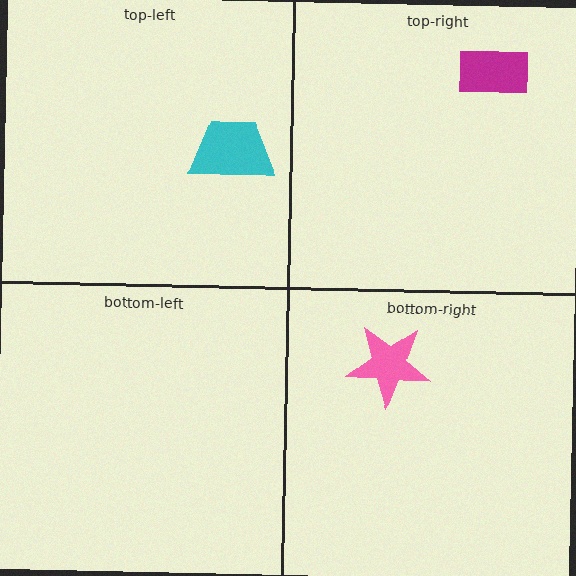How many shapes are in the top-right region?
1.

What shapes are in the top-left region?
The cyan trapezoid.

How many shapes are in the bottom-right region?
1.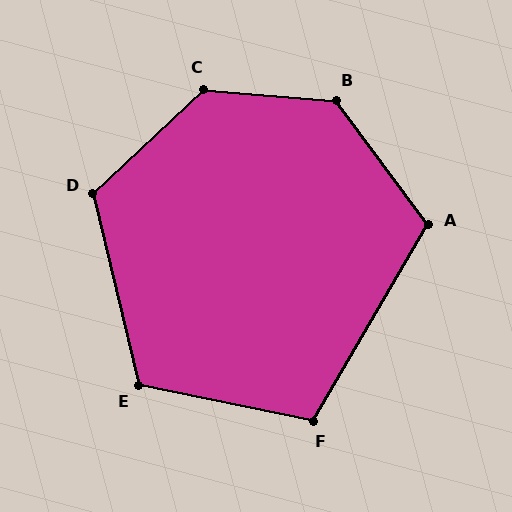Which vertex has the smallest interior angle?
F, at approximately 109 degrees.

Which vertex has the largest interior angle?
C, at approximately 132 degrees.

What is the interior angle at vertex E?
Approximately 115 degrees (obtuse).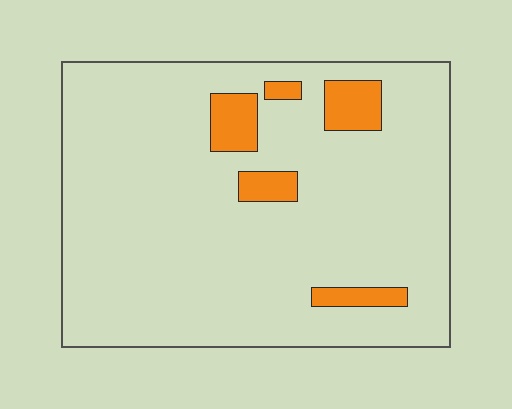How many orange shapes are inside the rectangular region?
5.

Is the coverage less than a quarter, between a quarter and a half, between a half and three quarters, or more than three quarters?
Less than a quarter.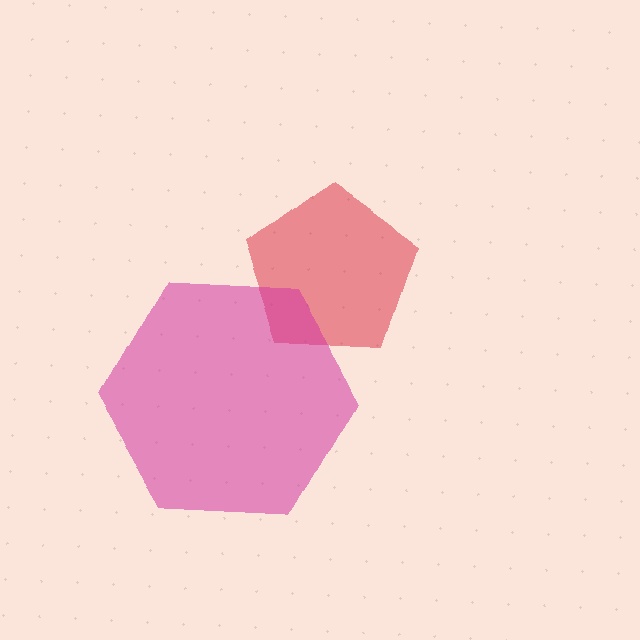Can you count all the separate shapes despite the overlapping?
Yes, there are 2 separate shapes.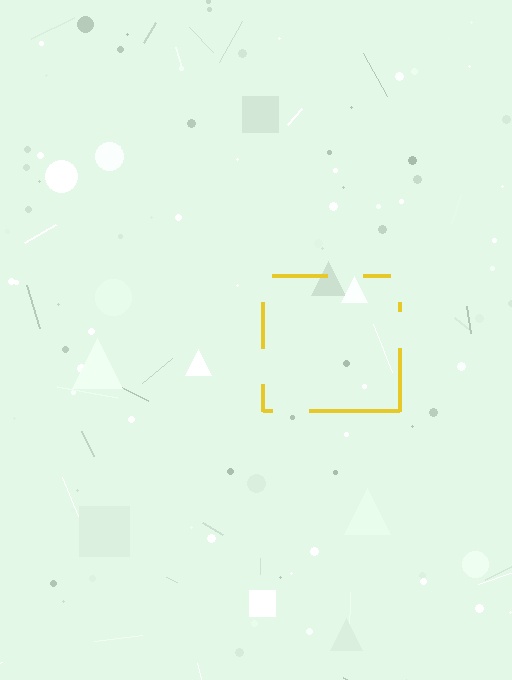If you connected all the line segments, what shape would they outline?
They would outline a square.